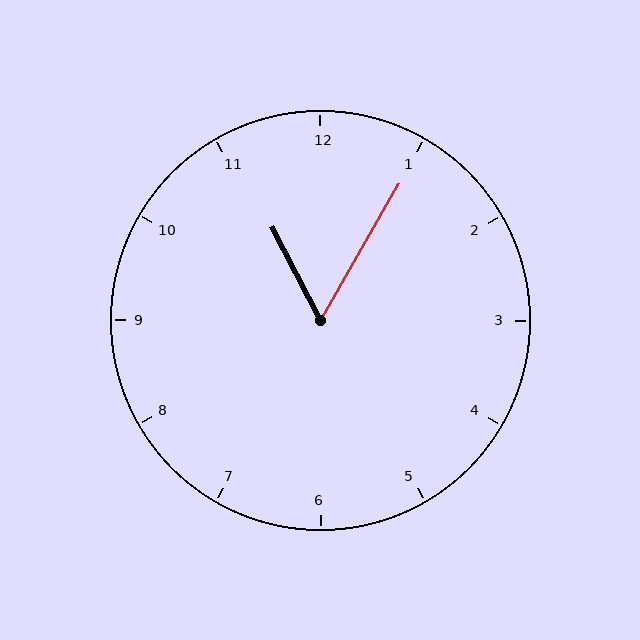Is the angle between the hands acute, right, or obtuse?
It is acute.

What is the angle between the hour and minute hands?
Approximately 58 degrees.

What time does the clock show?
11:05.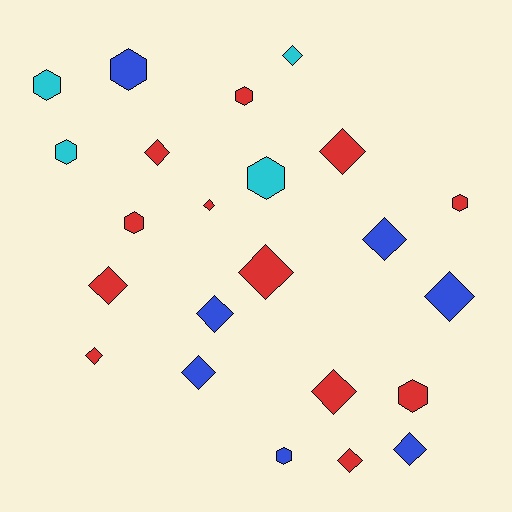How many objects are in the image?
There are 23 objects.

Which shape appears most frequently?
Diamond, with 14 objects.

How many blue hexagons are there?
There are 2 blue hexagons.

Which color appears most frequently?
Red, with 12 objects.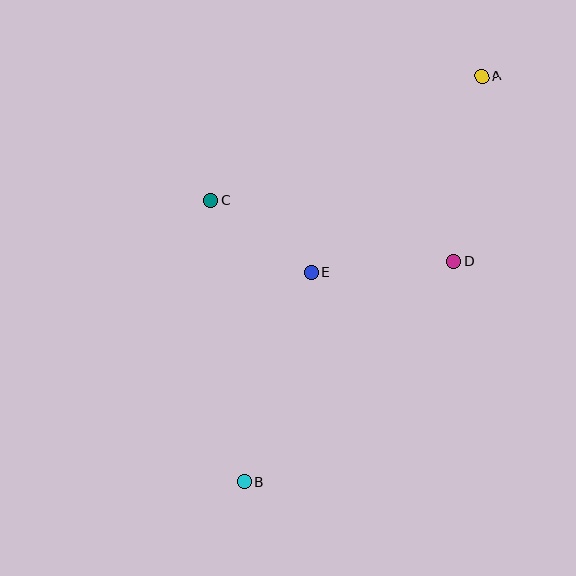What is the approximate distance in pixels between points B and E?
The distance between B and E is approximately 220 pixels.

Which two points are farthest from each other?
Points A and B are farthest from each other.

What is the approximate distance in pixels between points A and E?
The distance between A and E is approximately 260 pixels.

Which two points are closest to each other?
Points C and E are closest to each other.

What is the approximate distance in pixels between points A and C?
The distance between A and C is approximately 298 pixels.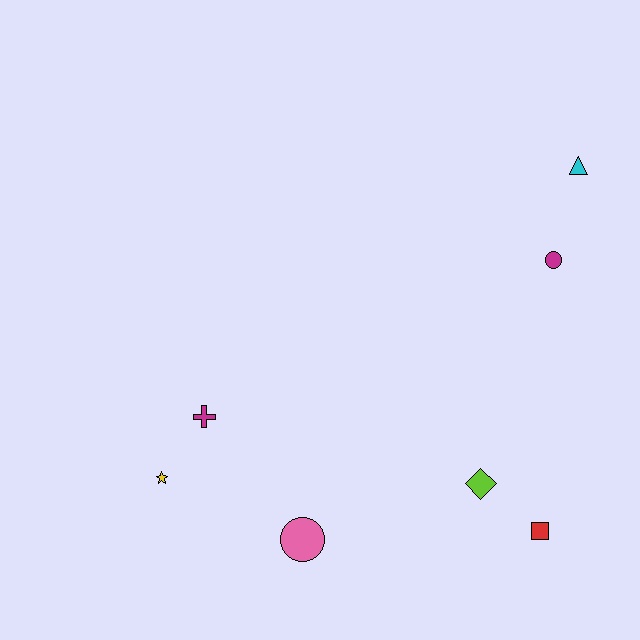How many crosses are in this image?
There is 1 cross.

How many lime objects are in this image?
There is 1 lime object.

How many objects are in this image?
There are 7 objects.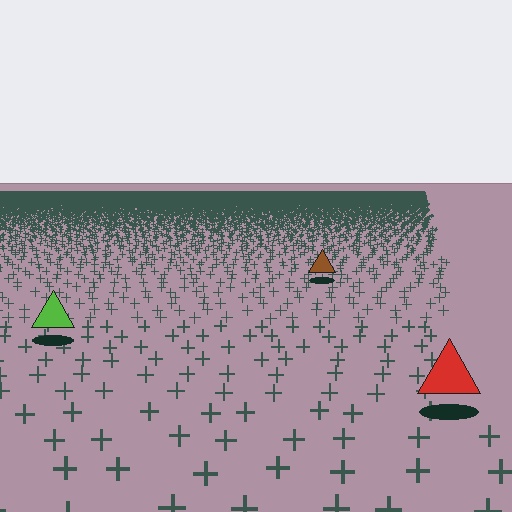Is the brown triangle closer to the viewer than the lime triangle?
No. The lime triangle is closer — you can tell from the texture gradient: the ground texture is coarser near it.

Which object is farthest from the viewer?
The brown triangle is farthest from the viewer. It appears smaller and the ground texture around it is denser.